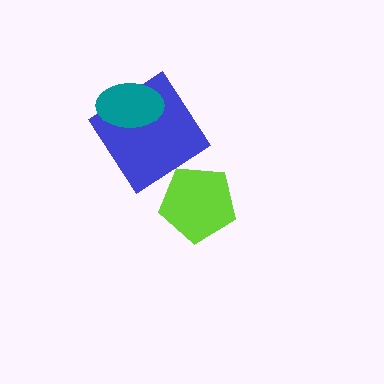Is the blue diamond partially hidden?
Yes, it is partially covered by another shape.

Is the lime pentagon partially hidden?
No, no other shape covers it.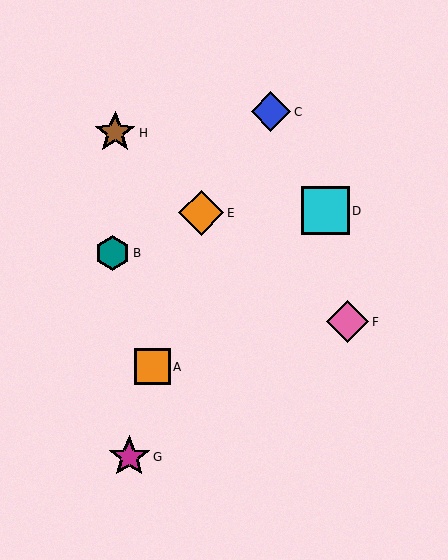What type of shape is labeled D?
Shape D is a cyan square.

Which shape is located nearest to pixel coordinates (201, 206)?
The orange diamond (labeled E) at (201, 213) is nearest to that location.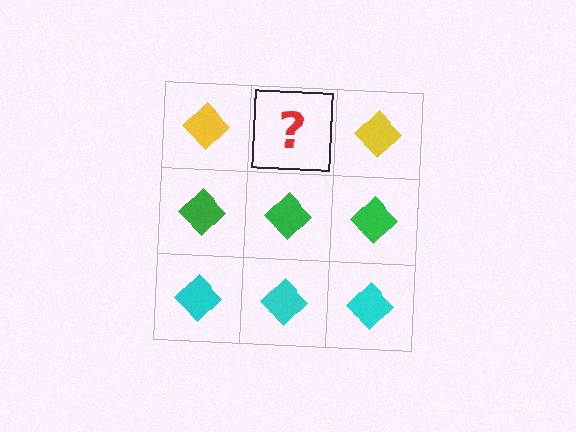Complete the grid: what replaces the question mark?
The question mark should be replaced with a yellow diamond.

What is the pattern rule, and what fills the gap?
The rule is that each row has a consistent color. The gap should be filled with a yellow diamond.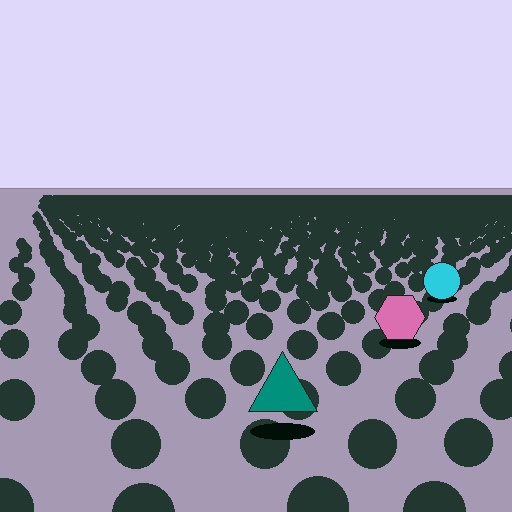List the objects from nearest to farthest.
From nearest to farthest: the teal triangle, the pink hexagon, the cyan circle.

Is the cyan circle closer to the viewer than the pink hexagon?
No. The pink hexagon is closer — you can tell from the texture gradient: the ground texture is coarser near it.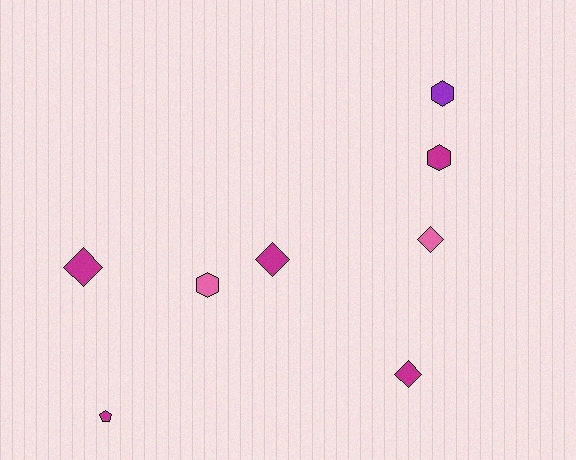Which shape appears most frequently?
Diamond, with 4 objects.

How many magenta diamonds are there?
There are 3 magenta diamonds.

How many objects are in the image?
There are 8 objects.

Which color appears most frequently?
Magenta, with 5 objects.